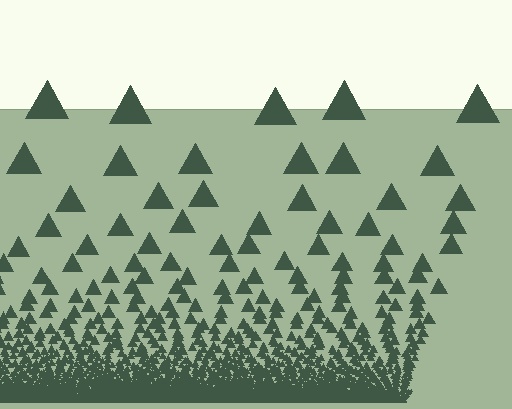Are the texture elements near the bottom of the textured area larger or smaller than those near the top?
Smaller. The gradient is inverted — elements near the bottom are smaller and denser.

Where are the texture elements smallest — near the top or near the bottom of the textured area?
Near the bottom.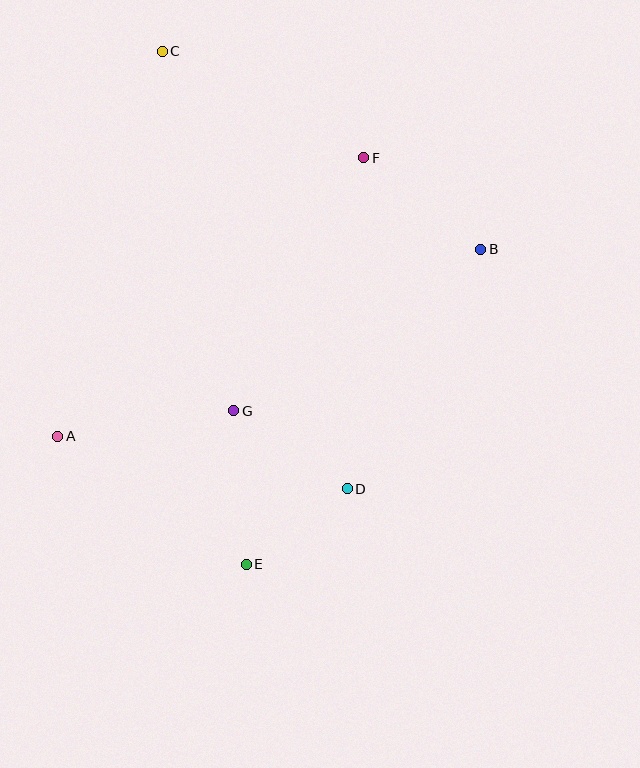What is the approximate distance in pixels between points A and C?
The distance between A and C is approximately 399 pixels.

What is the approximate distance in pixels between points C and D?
The distance between C and D is approximately 475 pixels.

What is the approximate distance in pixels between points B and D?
The distance between B and D is approximately 274 pixels.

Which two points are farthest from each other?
Points C and E are farthest from each other.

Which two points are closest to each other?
Points D and E are closest to each other.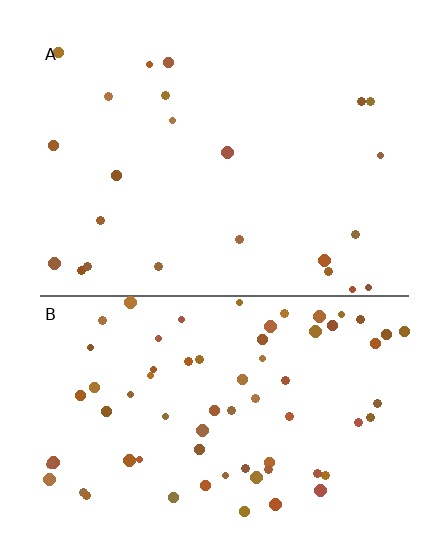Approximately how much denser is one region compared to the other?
Approximately 2.8× — region B over region A.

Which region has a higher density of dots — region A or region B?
B (the bottom).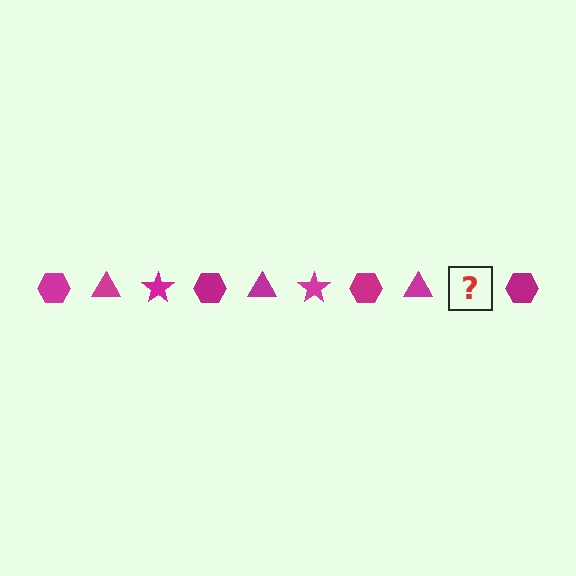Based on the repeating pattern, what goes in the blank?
The blank should be a magenta star.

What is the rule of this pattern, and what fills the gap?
The rule is that the pattern cycles through hexagon, triangle, star shapes in magenta. The gap should be filled with a magenta star.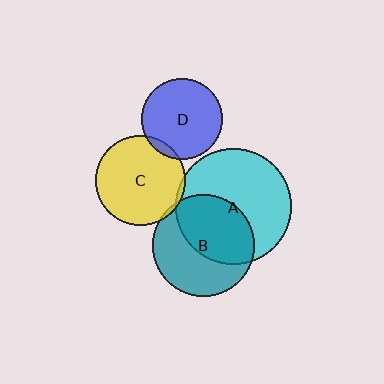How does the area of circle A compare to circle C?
Approximately 1.7 times.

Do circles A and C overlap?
Yes.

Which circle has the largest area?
Circle A (cyan).